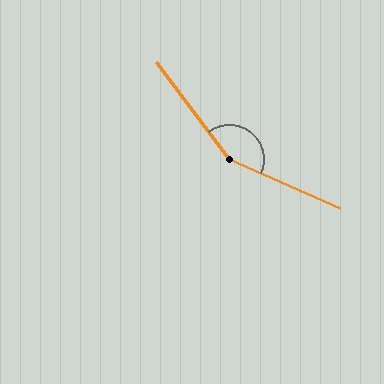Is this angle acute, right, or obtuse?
It is obtuse.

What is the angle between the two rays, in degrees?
Approximately 150 degrees.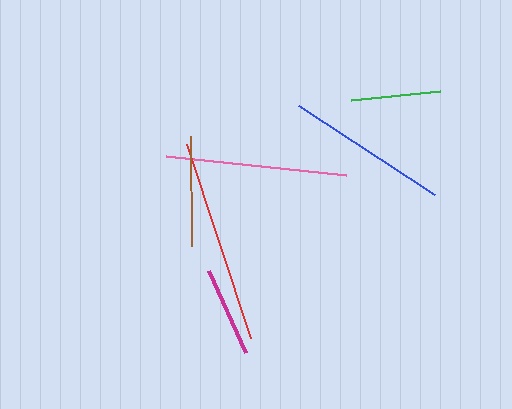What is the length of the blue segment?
The blue segment is approximately 163 pixels long.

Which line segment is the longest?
The red line is the longest at approximately 204 pixels.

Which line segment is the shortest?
The magenta line is the shortest at approximately 90 pixels.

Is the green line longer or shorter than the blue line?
The blue line is longer than the green line.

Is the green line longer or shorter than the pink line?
The pink line is longer than the green line.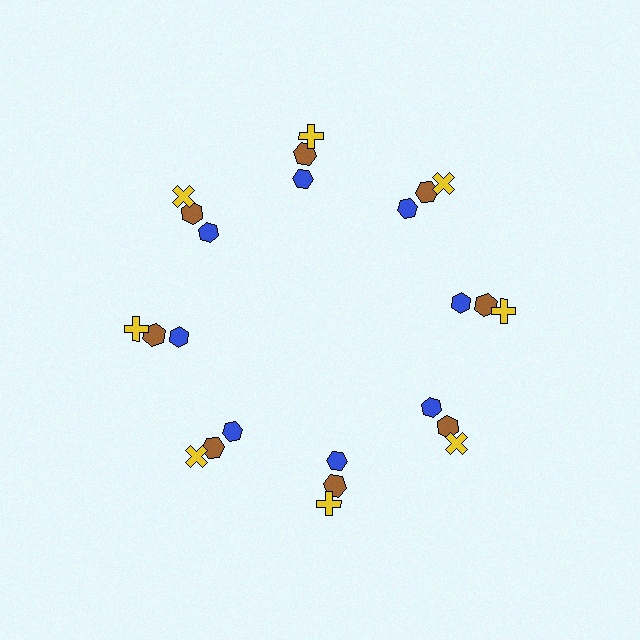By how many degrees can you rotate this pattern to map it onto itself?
The pattern maps onto itself every 45 degrees of rotation.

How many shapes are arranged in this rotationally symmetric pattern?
There are 24 shapes, arranged in 8 groups of 3.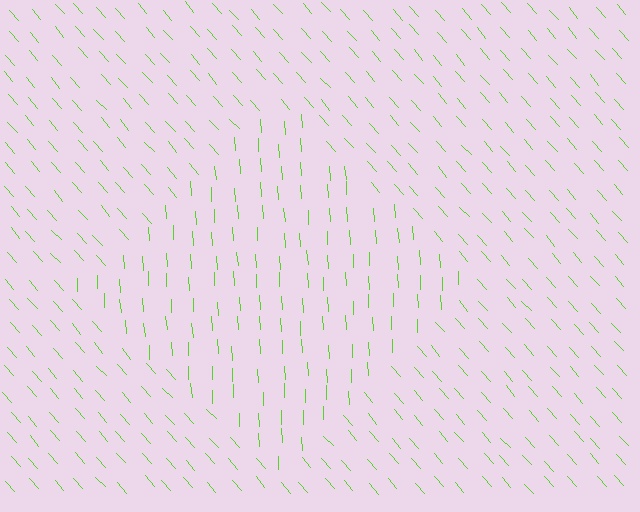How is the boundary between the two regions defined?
The boundary is defined purely by a change in line orientation (approximately 39 degrees difference). All lines are the same color and thickness.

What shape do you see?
I see a diamond.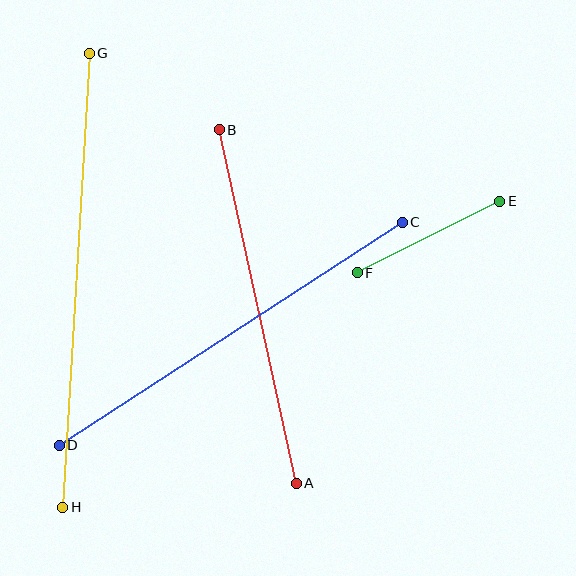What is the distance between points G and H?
The distance is approximately 455 pixels.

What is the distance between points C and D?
The distance is approximately 409 pixels.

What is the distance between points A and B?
The distance is approximately 362 pixels.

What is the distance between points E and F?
The distance is approximately 160 pixels.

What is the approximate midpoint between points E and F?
The midpoint is at approximately (429, 237) pixels.